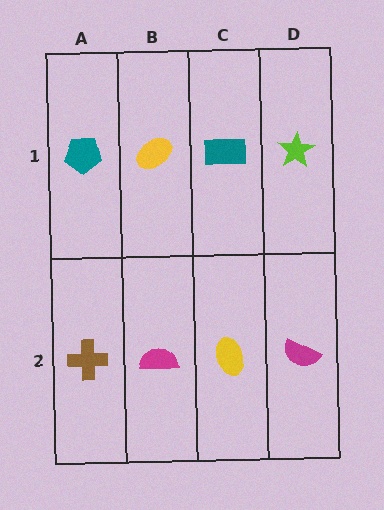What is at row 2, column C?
A yellow ellipse.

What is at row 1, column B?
A yellow ellipse.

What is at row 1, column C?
A teal rectangle.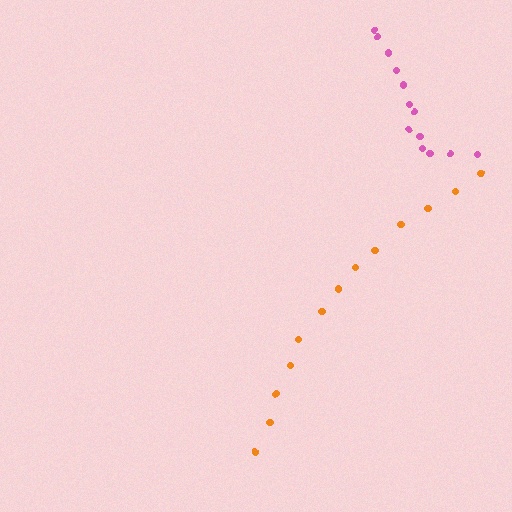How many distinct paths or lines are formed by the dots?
There are 2 distinct paths.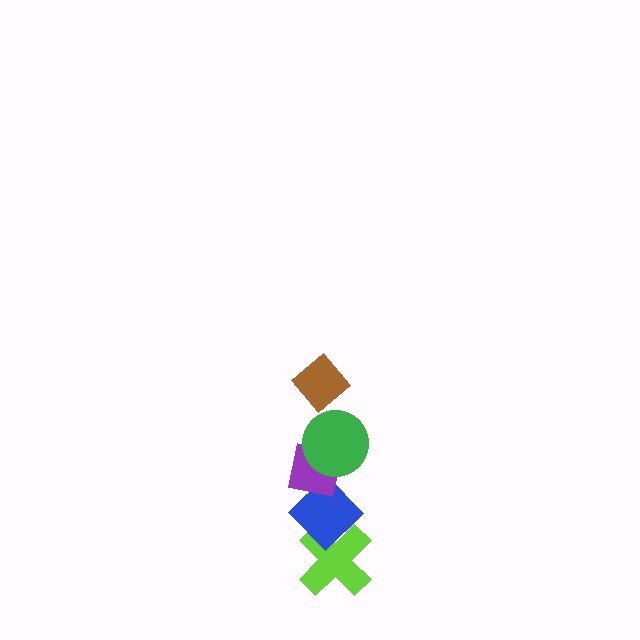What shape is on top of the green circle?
The brown diamond is on top of the green circle.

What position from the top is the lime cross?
The lime cross is 5th from the top.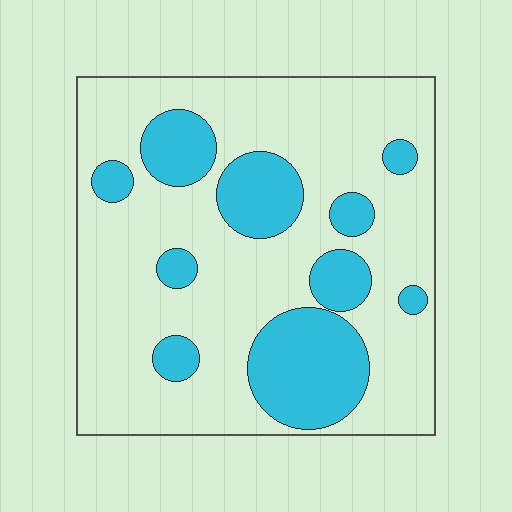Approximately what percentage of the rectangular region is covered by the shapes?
Approximately 25%.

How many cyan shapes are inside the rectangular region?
10.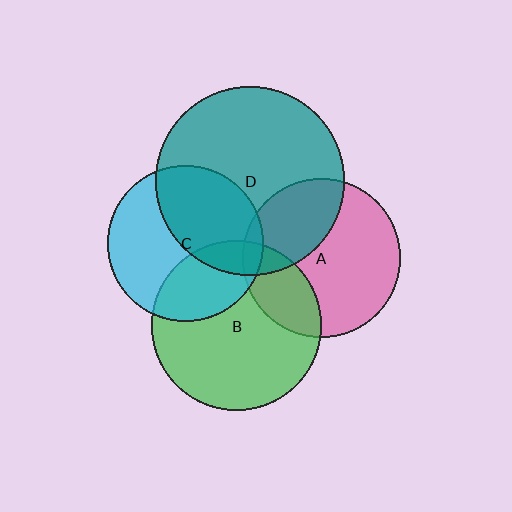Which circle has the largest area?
Circle D (teal).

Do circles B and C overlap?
Yes.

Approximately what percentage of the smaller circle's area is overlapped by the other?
Approximately 30%.